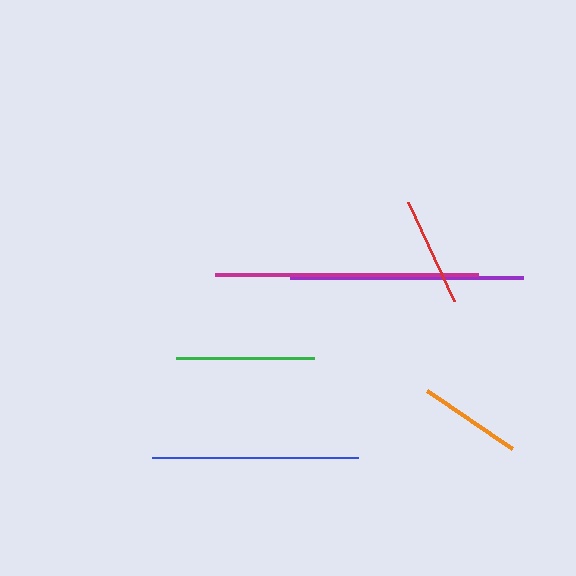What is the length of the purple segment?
The purple segment is approximately 234 pixels long.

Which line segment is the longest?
The magenta line is the longest at approximately 263 pixels.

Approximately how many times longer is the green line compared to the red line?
The green line is approximately 1.3 times the length of the red line.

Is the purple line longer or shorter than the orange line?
The purple line is longer than the orange line.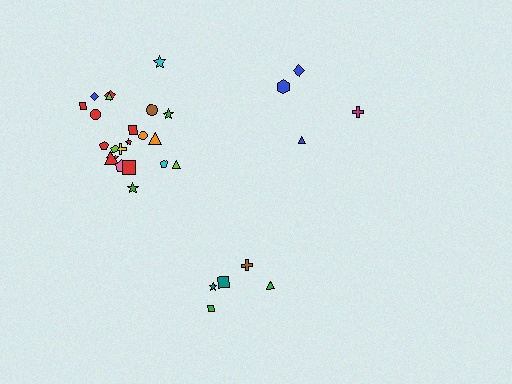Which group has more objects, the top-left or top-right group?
The top-left group.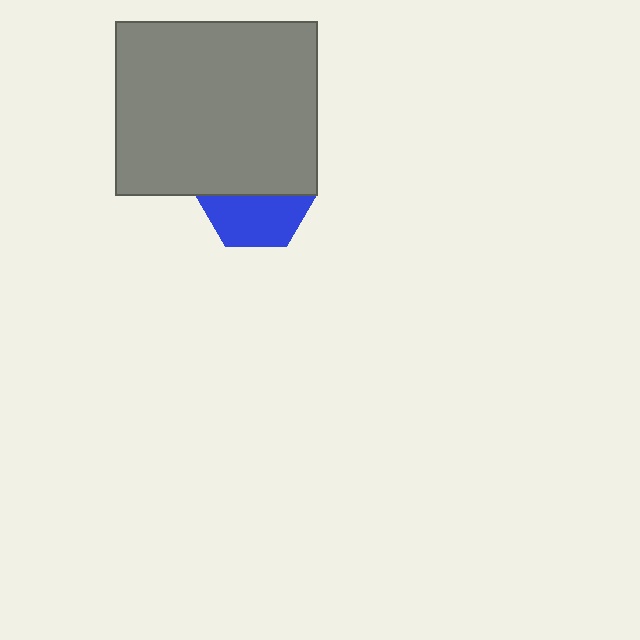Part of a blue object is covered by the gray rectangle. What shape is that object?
It is a hexagon.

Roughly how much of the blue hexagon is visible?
About half of it is visible (roughly 48%).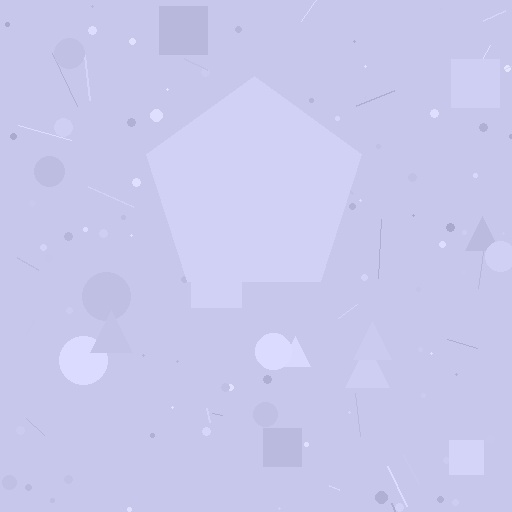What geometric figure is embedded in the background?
A pentagon is embedded in the background.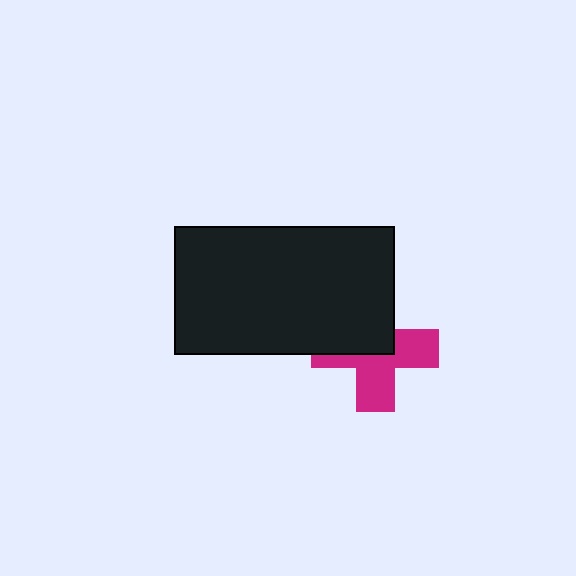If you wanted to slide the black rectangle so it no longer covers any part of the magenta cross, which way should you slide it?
Slide it toward the upper-left — that is the most direct way to separate the two shapes.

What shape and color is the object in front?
The object in front is a black rectangle.